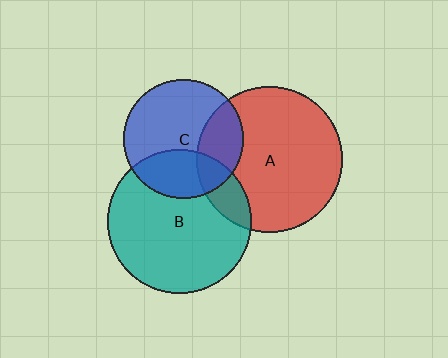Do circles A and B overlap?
Yes.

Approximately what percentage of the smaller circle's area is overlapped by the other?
Approximately 15%.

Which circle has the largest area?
Circle A (red).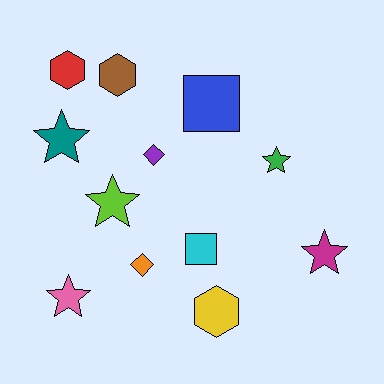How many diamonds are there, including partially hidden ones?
There are 2 diamonds.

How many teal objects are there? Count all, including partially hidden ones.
There is 1 teal object.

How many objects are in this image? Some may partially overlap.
There are 12 objects.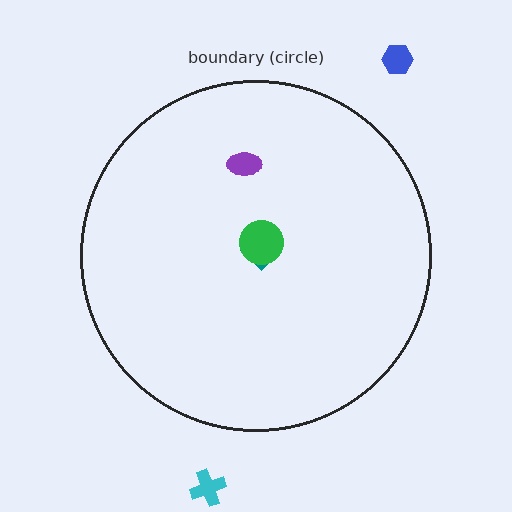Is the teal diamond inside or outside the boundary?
Inside.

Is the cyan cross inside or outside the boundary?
Outside.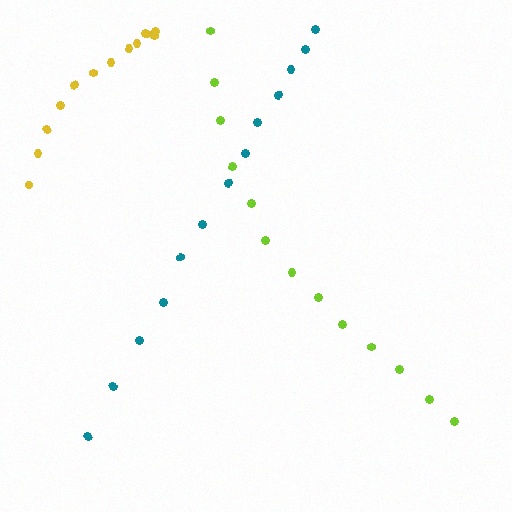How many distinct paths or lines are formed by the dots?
There are 3 distinct paths.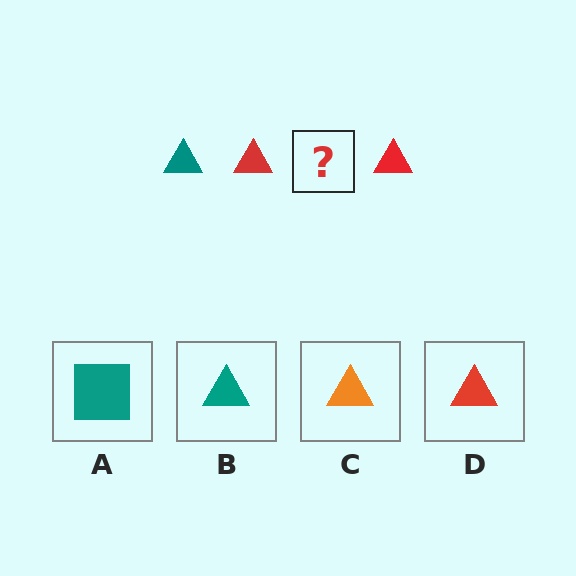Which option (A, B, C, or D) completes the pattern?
B.